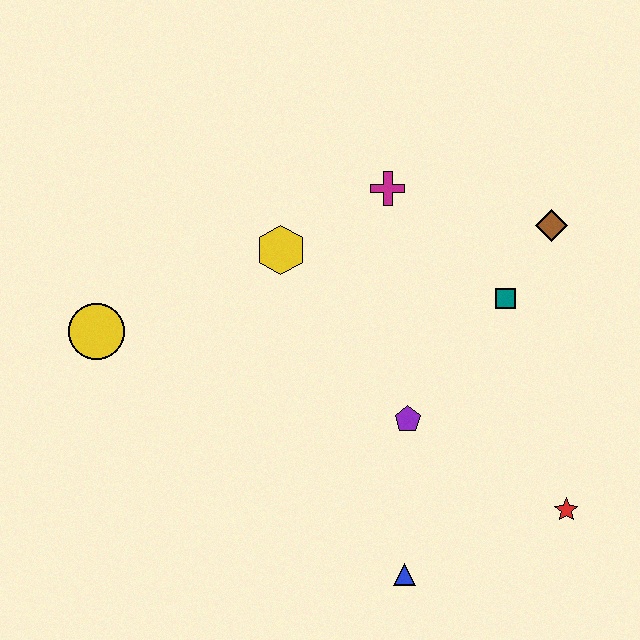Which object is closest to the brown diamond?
The teal square is closest to the brown diamond.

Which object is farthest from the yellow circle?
The red star is farthest from the yellow circle.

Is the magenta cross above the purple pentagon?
Yes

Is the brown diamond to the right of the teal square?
Yes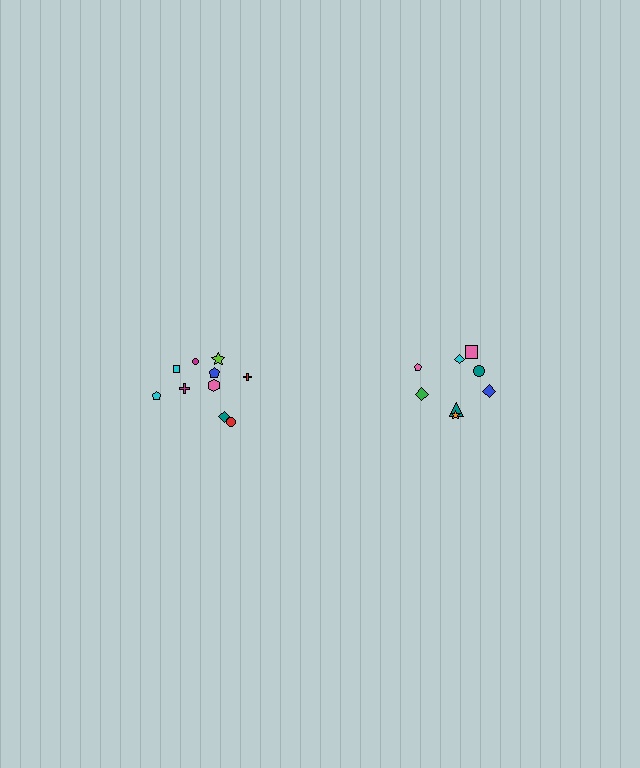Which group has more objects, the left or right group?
The left group.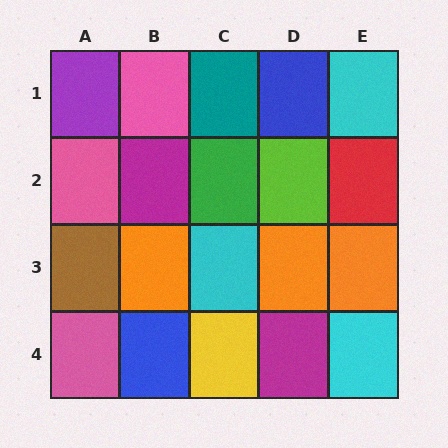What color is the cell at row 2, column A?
Pink.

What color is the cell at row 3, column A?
Brown.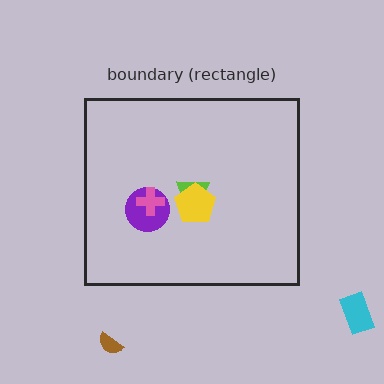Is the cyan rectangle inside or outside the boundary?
Outside.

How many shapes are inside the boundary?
4 inside, 2 outside.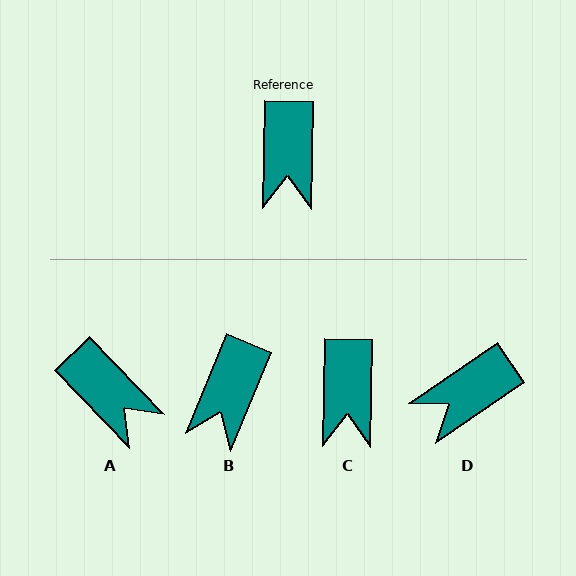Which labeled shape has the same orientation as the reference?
C.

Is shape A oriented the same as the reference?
No, it is off by about 45 degrees.